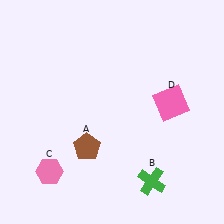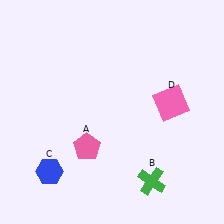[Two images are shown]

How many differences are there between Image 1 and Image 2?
There are 2 differences between the two images.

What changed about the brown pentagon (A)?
In Image 1, A is brown. In Image 2, it changed to pink.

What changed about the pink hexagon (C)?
In Image 1, C is pink. In Image 2, it changed to blue.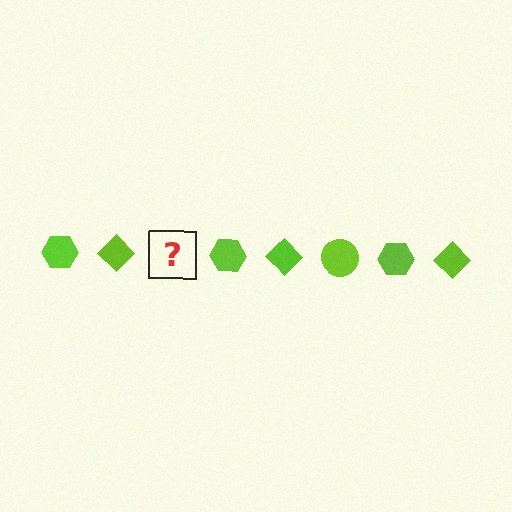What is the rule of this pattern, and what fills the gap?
The rule is that the pattern cycles through hexagon, diamond, circle shapes in lime. The gap should be filled with a lime circle.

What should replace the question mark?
The question mark should be replaced with a lime circle.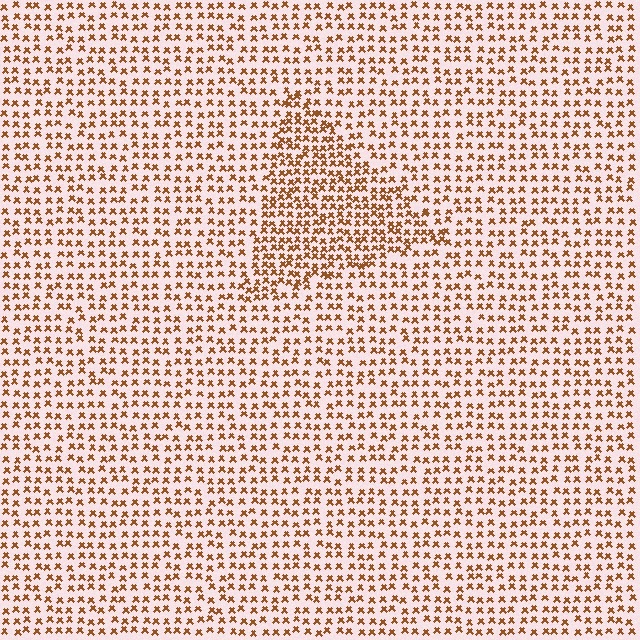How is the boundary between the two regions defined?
The boundary is defined by a change in element density (approximately 1.6x ratio). All elements are the same color, size, and shape.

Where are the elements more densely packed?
The elements are more densely packed inside the triangle boundary.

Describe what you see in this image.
The image contains small brown elements arranged at two different densities. A triangle-shaped region is visible where the elements are more densely packed than the surrounding area.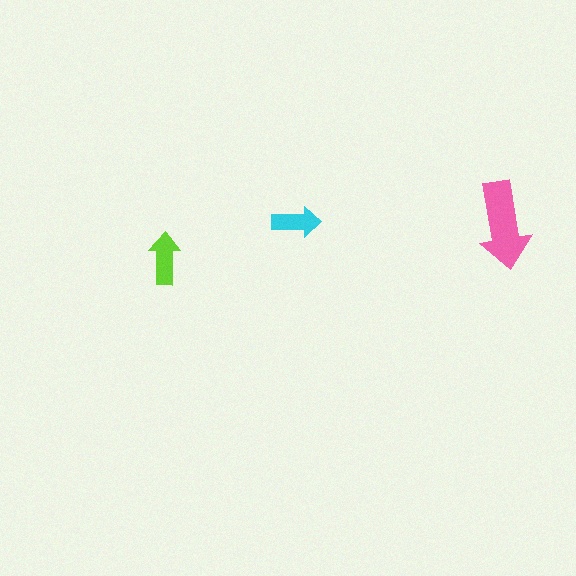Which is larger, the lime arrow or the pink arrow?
The pink one.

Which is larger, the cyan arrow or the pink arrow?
The pink one.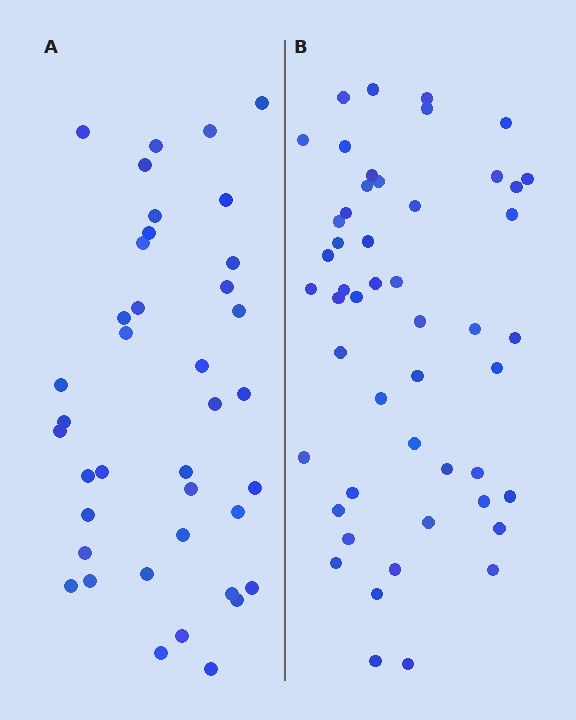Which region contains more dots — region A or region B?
Region B (the right region) has more dots.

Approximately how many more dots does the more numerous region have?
Region B has roughly 12 or so more dots than region A.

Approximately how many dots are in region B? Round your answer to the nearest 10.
About 50 dots.